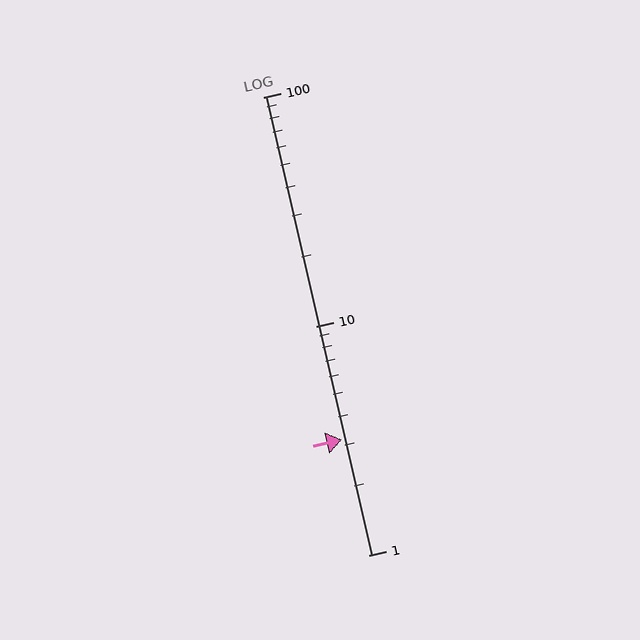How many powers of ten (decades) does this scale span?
The scale spans 2 decades, from 1 to 100.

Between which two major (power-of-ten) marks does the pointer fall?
The pointer is between 1 and 10.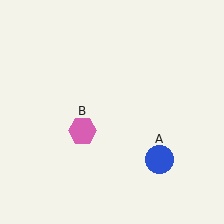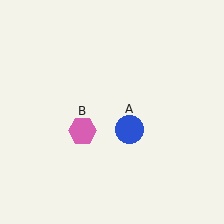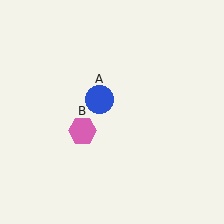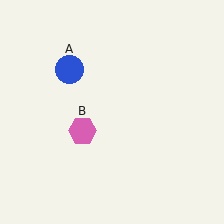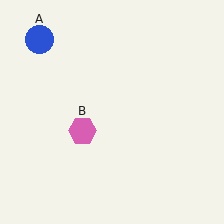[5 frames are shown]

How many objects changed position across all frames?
1 object changed position: blue circle (object A).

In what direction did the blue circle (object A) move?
The blue circle (object A) moved up and to the left.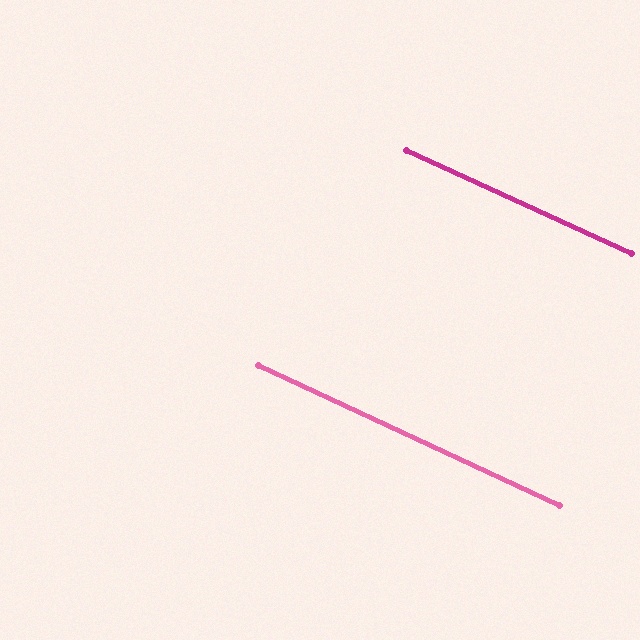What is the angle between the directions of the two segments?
Approximately 0 degrees.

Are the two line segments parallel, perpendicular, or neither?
Parallel — their directions differ by only 0.3°.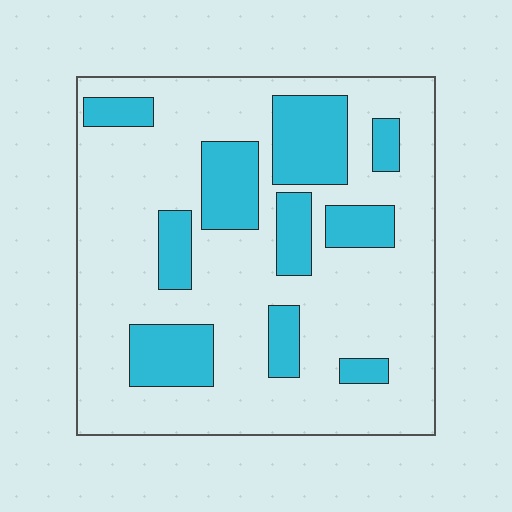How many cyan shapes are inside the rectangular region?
10.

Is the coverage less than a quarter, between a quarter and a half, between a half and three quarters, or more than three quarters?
Between a quarter and a half.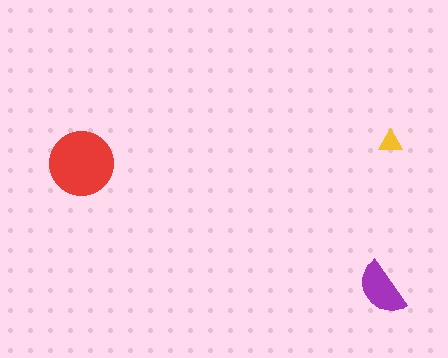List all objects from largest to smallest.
The red circle, the purple semicircle, the yellow triangle.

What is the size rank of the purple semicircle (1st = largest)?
2nd.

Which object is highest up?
The yellow triangle is topmost.